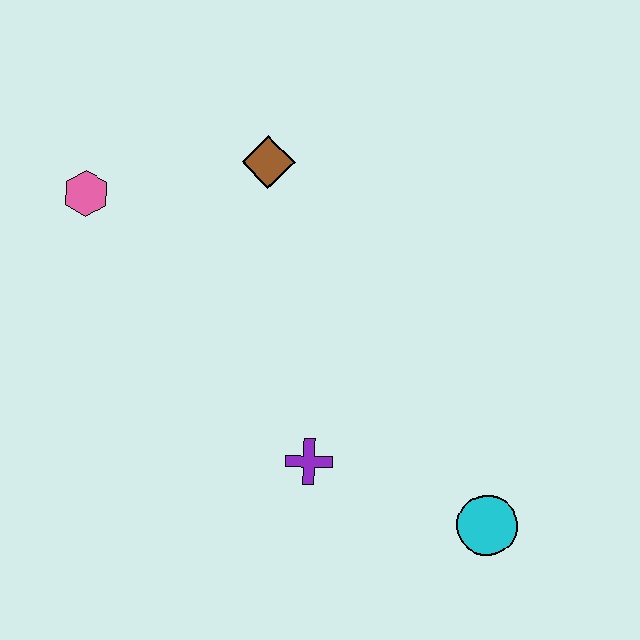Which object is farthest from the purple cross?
The pink hexagon is farthest from the purple cross.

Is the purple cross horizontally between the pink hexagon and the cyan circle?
Yes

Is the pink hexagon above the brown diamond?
No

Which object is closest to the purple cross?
The cyan circle is closest to the purple cross.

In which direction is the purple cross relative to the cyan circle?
The purple cross is to the left of the cyan circle.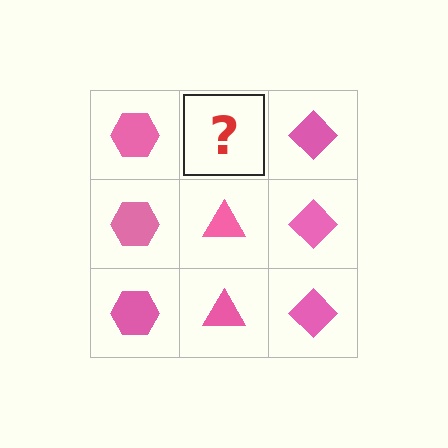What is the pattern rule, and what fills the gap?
The rule is that each column has a consistent shape. The gap should be filled with a pink triangle.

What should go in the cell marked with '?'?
The missing cell should contain a pink triangle.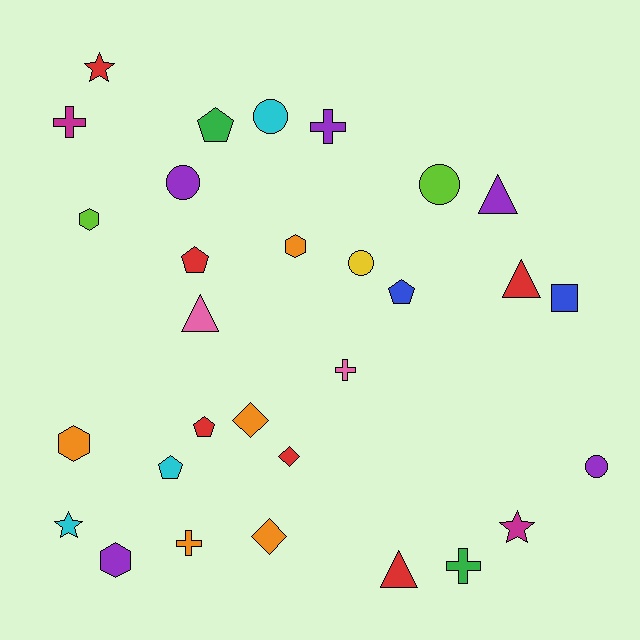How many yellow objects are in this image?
There is 1 yellow object.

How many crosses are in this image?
There are 5 crosses.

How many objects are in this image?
There are 30 objects.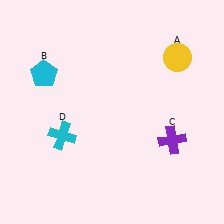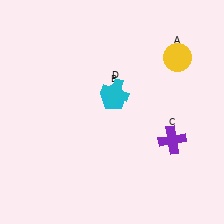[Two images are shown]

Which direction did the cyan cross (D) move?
The cyan cross (D) moved right.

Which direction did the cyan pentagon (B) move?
The cyan pentagon (B) moved right.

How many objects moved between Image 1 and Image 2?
2 objects moved between the two images.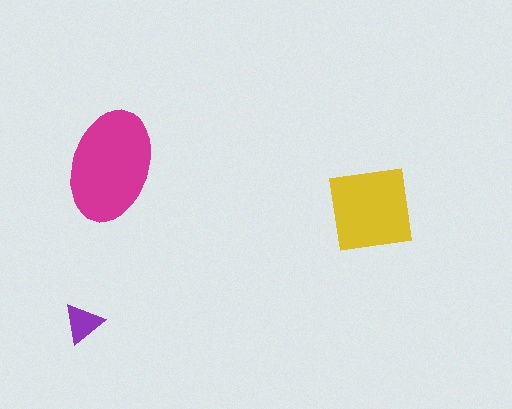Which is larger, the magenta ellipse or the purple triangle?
The magenta ellipse.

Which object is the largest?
The magenta ellipse.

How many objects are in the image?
There are 3 objects in the image.